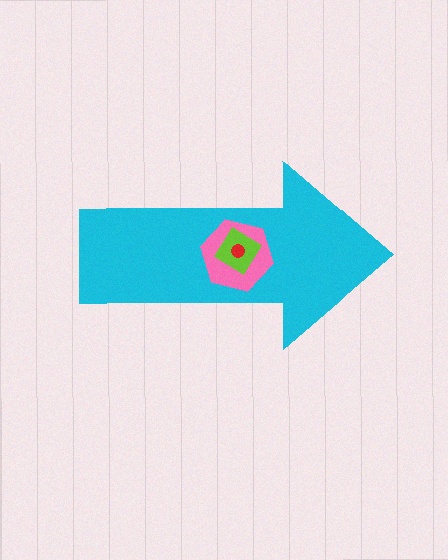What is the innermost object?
The red circle.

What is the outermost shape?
The cyan arrow.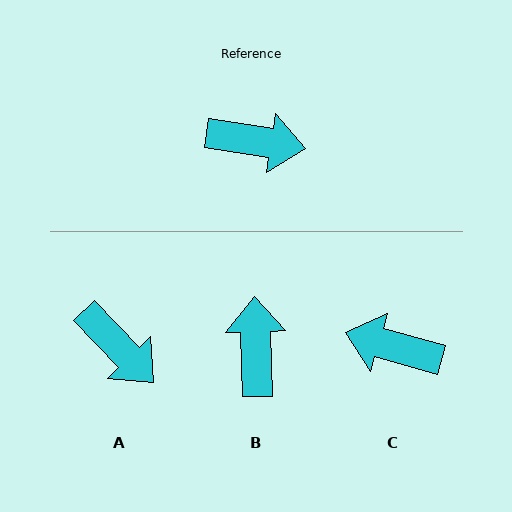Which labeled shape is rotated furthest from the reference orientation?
C, about 173 degrees away.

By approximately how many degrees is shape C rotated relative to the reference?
Approximately 173 degrees counter-clockwise.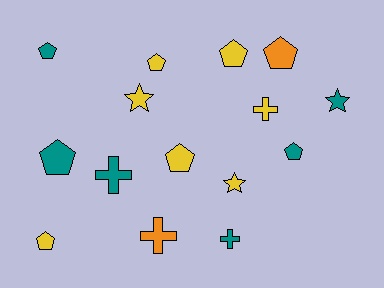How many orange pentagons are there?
There is 1 orange pentagon.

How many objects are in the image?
There are 15 objects.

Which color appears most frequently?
Yellow, with 7 objects.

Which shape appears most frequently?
Pentagon, with 8 objects.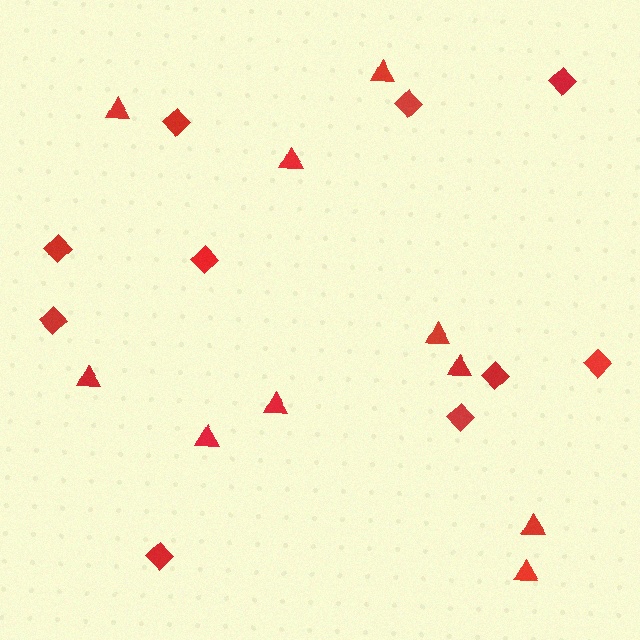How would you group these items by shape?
There are 2 groups: one group of triangles (10) and one group of diamonds (10).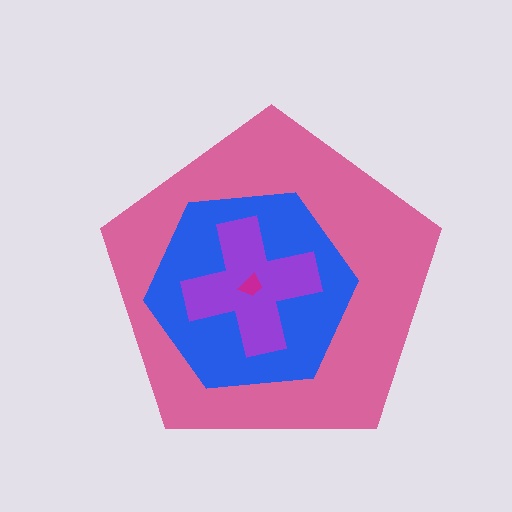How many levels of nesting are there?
4.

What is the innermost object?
The magenta trapezoid.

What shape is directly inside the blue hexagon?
The purple cross.